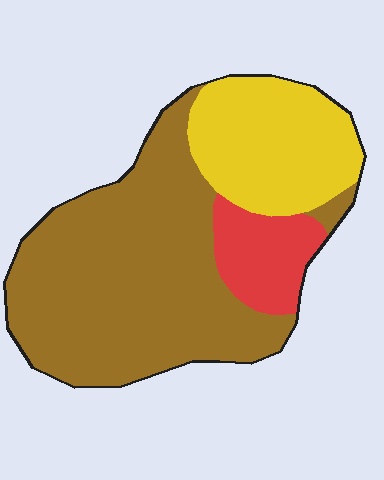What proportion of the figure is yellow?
Yellow covers 26% of the figure.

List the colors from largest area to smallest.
From largest to smallest: brown, yellow, red.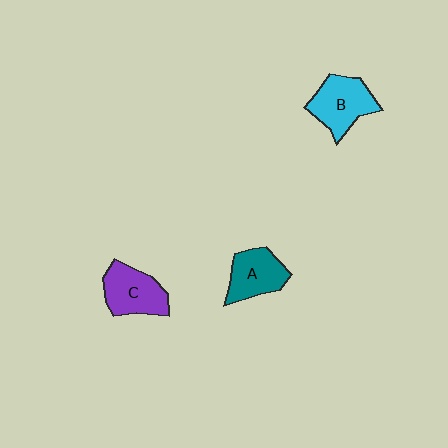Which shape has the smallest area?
Shape A (teal).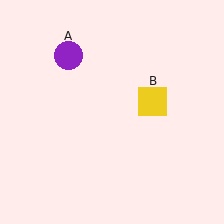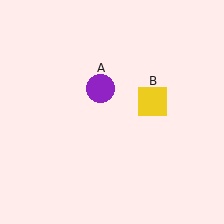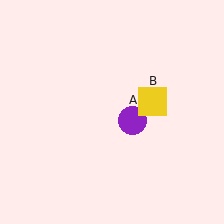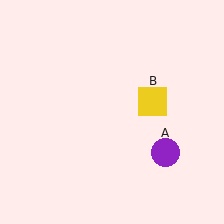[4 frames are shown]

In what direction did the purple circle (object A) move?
The purple circle (object A) moved down and to the right.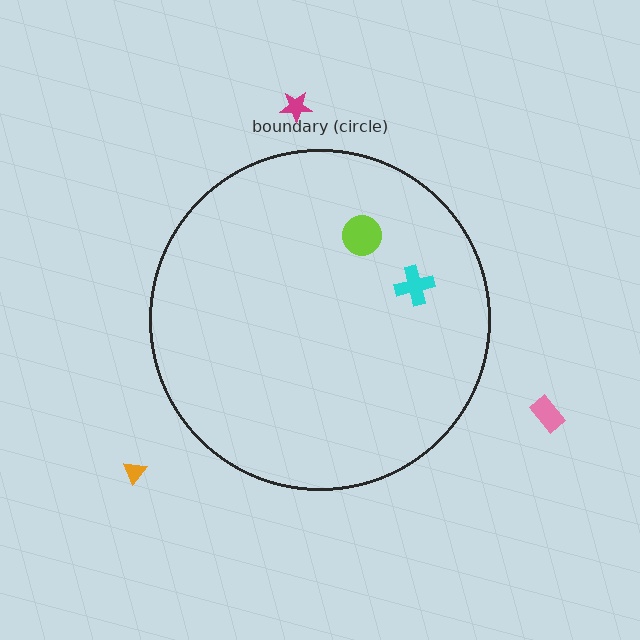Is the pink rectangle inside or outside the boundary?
Outside.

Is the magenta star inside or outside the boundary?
Outside.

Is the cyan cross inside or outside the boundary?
Inside.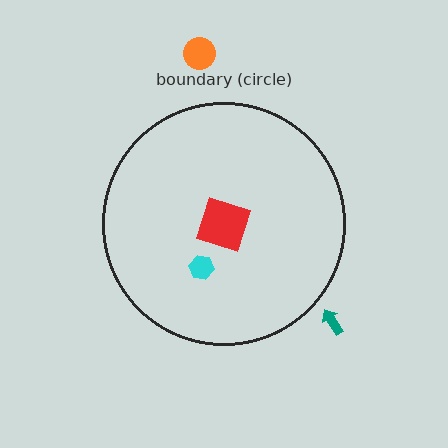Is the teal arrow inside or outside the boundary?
Outside.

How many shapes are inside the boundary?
2 inside, 2 outside.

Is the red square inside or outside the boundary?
Inside.